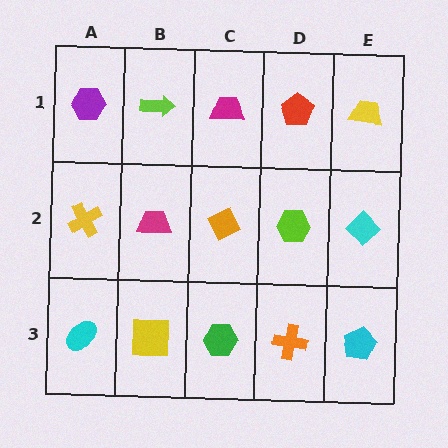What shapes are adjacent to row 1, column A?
A yellow cross (row 2, column A), a lime arrow (row 1, column B).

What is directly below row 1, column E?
A cyan diamond.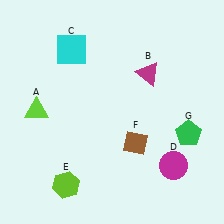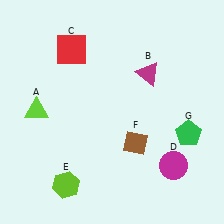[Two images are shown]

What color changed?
The square (C) changed from cyan in Image 1 to red in Image 2.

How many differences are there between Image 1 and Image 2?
There is 1 difference between the two images.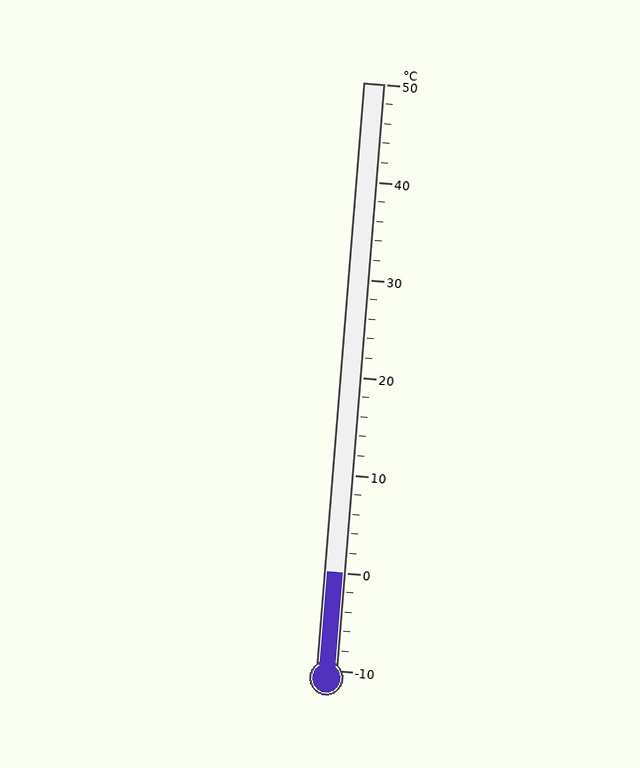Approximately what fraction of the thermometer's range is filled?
The thermometer is filled to approximately 15% of its range.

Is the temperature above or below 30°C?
The temperature is below 30°C.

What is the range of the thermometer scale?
The thermometer scale ranges from -10°C to 50°C.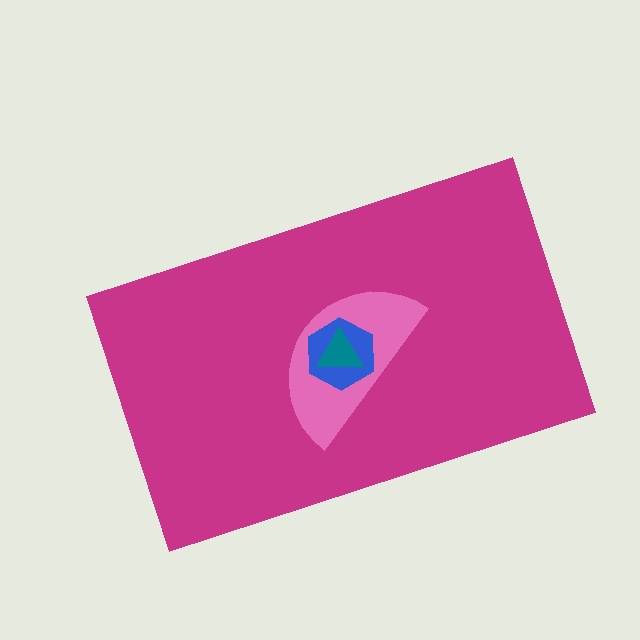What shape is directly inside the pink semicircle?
The blue hexagon.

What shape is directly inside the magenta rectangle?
The pink semicircle.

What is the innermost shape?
The teal triangle.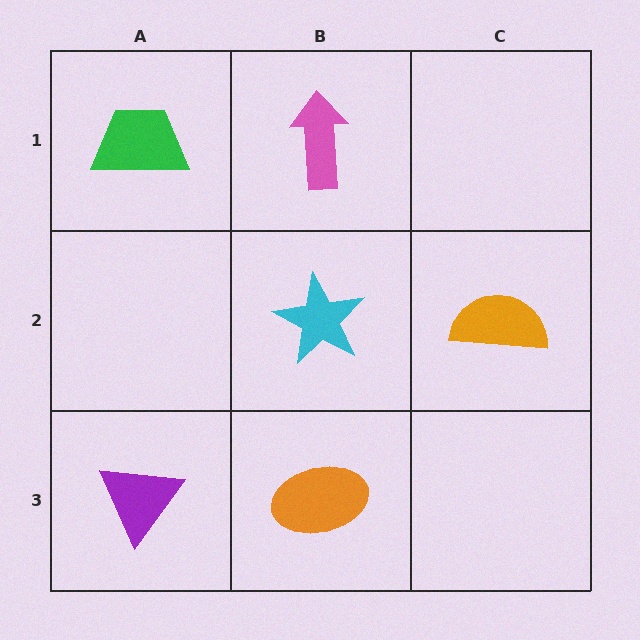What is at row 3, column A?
A purple triangle.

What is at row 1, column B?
A pink arrow.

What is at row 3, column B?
An orange ellipse.